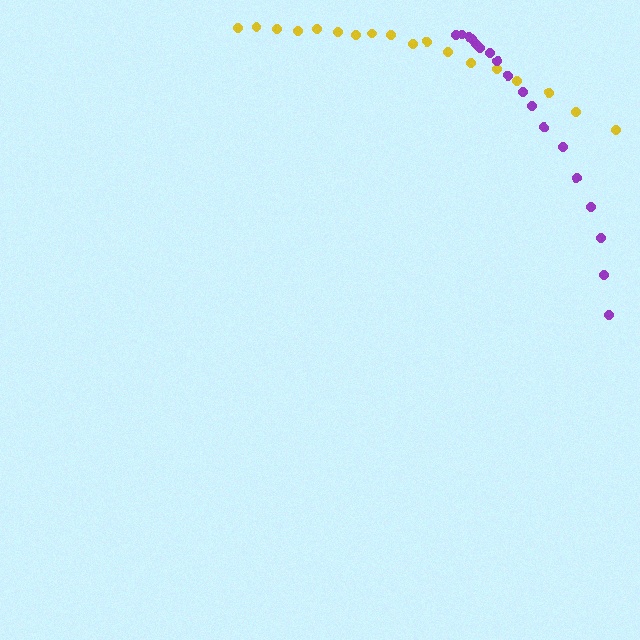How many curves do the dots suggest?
There are 2 distinct paths.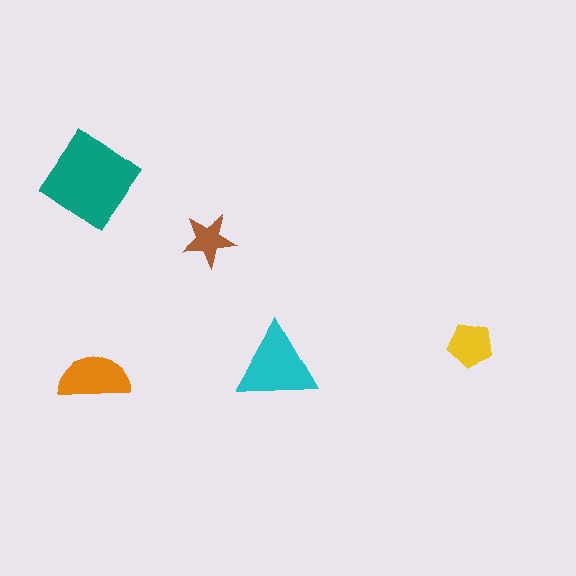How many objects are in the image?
There are 5 objects in the image.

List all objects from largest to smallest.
The teal diamond, the cyan triangle, the orange semicircle, the yellow pentagon, the brown star.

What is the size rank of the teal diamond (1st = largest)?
1st.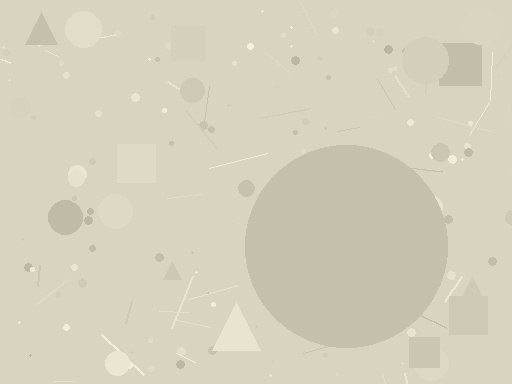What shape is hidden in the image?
A circle is hidden in the image.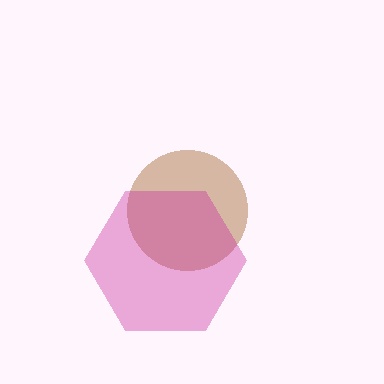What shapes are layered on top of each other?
The layered shapes are: a brown circle, a magenta hexagon.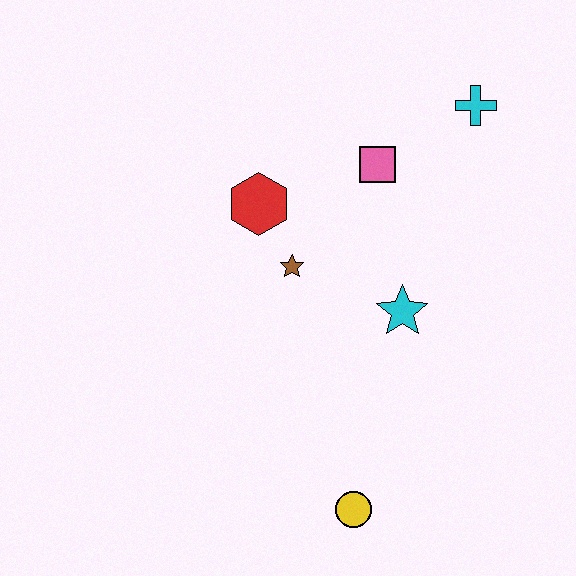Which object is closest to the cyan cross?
The pink square is closest to the cyan cross.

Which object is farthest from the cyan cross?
The yellow circle is farthest from the cyan cross.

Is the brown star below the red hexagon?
Yes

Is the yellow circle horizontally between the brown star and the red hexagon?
No